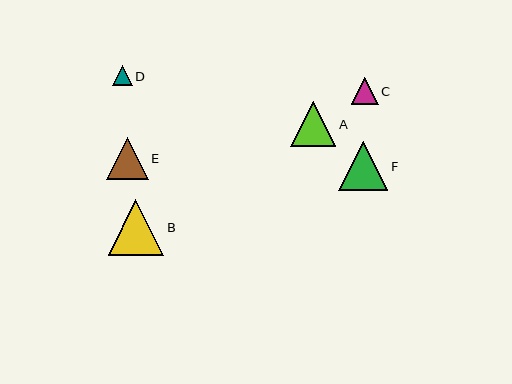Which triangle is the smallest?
Triangle D is the smallest with a size of approximately 20 pixels.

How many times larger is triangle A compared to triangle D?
Triangle A is approximately 2.3 times the size of triangle D.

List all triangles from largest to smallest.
From largest to smallest: B, F, A, E, C, D.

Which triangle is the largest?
Triangle B is the largest with a size of approximately 56 pixels.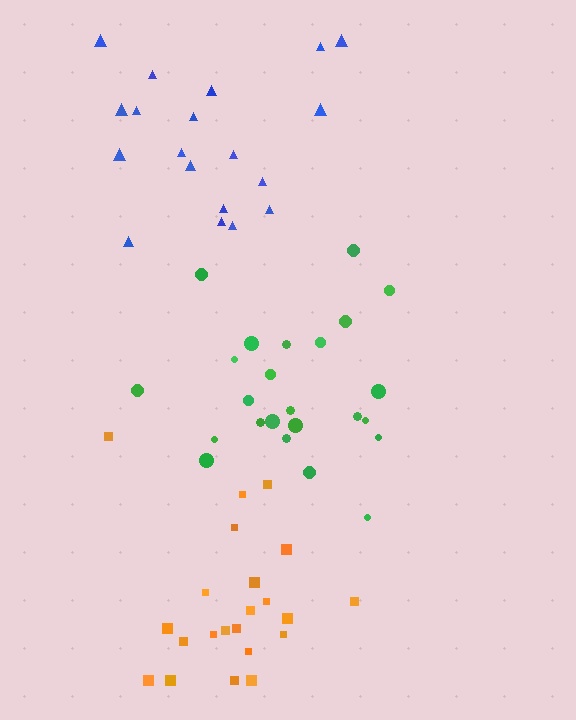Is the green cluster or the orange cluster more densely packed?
Green.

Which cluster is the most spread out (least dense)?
Orange.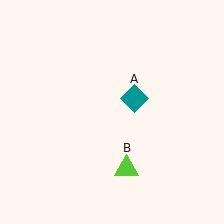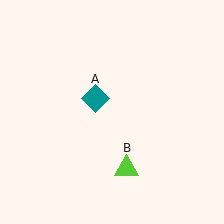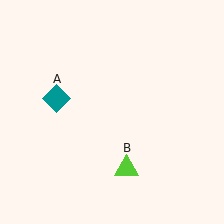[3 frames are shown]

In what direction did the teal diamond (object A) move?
The teal diamond (object A) moved left.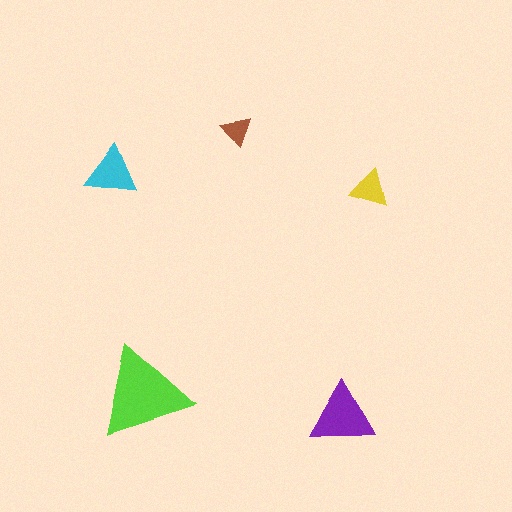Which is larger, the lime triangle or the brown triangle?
The lime one.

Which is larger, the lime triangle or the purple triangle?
The lime one.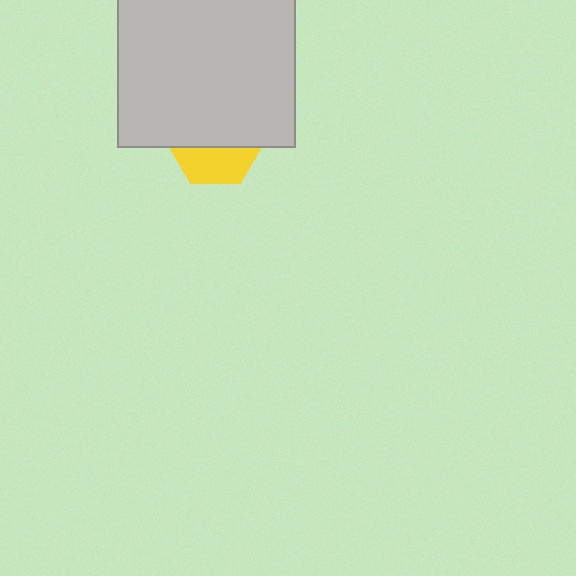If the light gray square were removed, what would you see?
You would see the complete yellow hexagon.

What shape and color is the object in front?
The object in front is a light gray square.